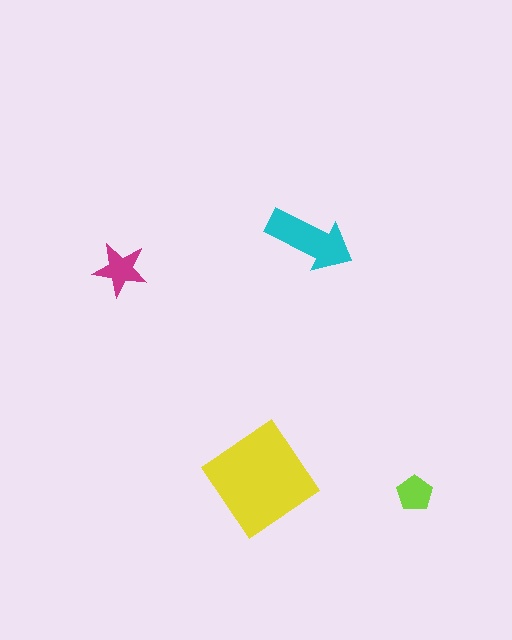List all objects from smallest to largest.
The lime pentagon, the magenta star, the cyan arrow, the yellow diamond.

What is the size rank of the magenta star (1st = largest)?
3rd.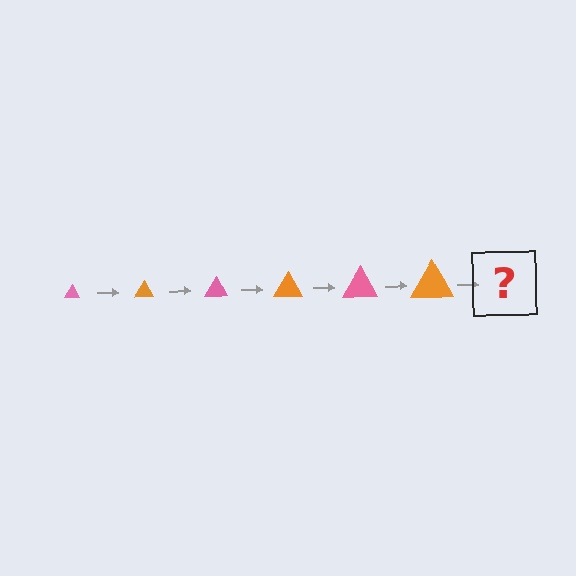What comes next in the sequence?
The next element should be a pink triangle, larger than the previous one.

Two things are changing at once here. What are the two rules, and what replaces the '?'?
The two rules are that the triangle grows larger each step and the color cycles through pink and orange. The '?' should be a pink triangle, larger than the previous one.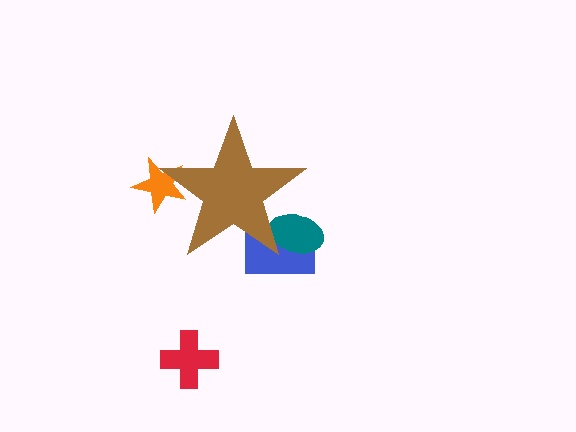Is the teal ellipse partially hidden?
Yes, the teal ellipse is partially hidden behind the brown star.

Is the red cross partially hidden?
No, the red cross is fully visible.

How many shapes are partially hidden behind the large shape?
3 shapes are partially hidden.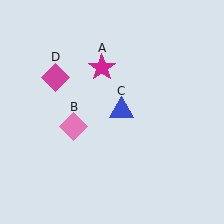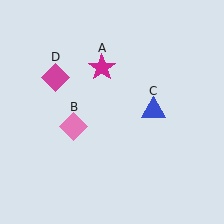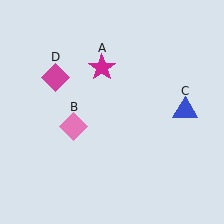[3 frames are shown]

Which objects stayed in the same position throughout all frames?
Magenta star (object A) and pink diamond (object B) and magenta diamond (object D) remained stationary.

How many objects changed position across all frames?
1 object changed position: blue triangle (object C).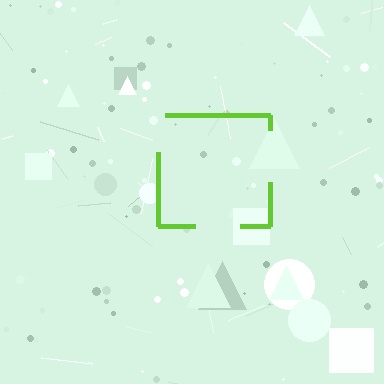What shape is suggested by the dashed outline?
The dashed outline suggests a square.